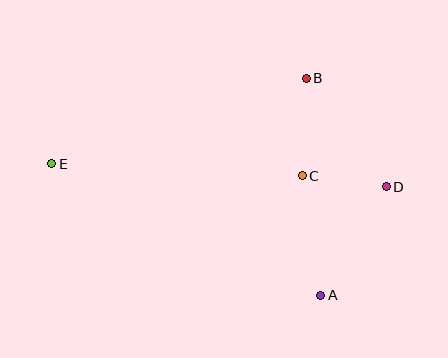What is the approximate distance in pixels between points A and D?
The distance between A and D is approximately 127 pixels.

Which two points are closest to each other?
Points C and D are closest to each other.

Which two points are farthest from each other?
Points D and E are farthest from each other.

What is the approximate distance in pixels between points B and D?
The distance between B and D is approximately 135 pixels.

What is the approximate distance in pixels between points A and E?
The distance between A and E is approximately 299 pixels.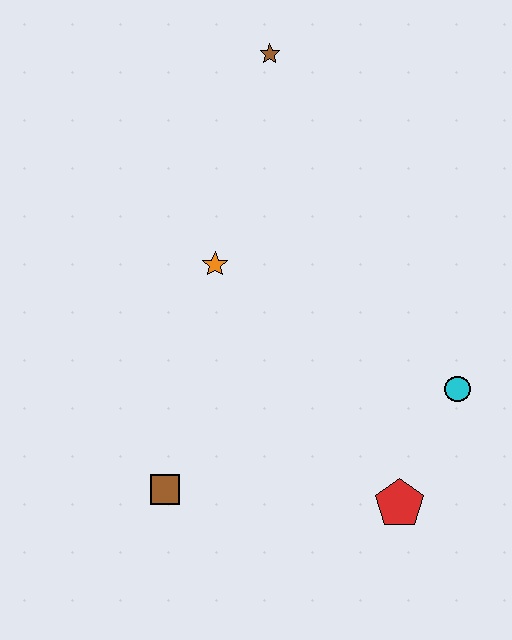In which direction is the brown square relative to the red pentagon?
The brown square is to the left of the red pentagon.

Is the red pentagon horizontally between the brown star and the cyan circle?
Yes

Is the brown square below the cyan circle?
Yes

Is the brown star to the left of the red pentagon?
Yes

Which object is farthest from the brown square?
The brown star is farthest from the brown square.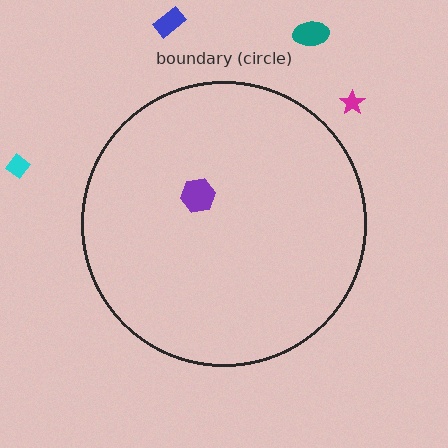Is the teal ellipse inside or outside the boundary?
Outside.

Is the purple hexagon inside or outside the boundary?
Inside.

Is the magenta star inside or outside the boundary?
Outside.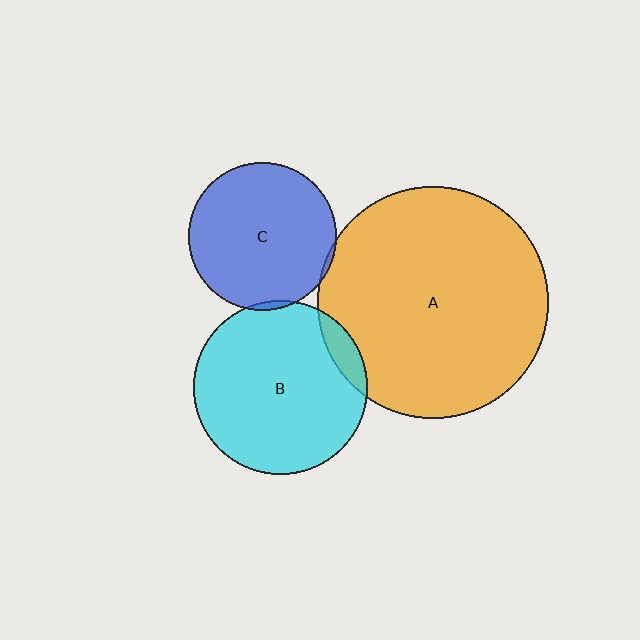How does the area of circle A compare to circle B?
Approximately 1.8 times.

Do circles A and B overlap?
Yes.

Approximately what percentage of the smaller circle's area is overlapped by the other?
Approximately 10%.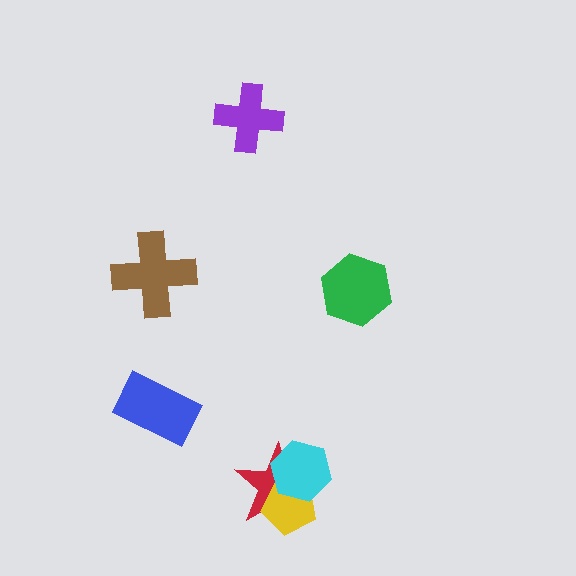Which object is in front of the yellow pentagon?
The cyan hexagon is in front of the yellow pentagon.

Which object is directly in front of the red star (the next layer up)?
The yellow pentagon is directly in front of the red star.